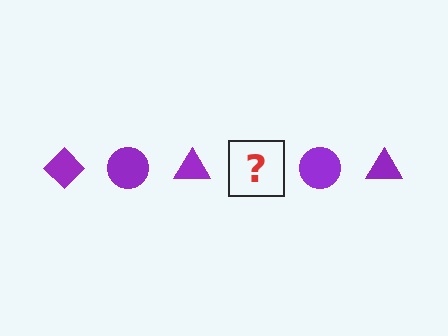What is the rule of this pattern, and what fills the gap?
The rule is that the pattern cycles through diamond, circle, triangle shapes in purple. The gap should be filled with a purple diamond.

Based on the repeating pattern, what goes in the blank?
The blank should be a purple diamond.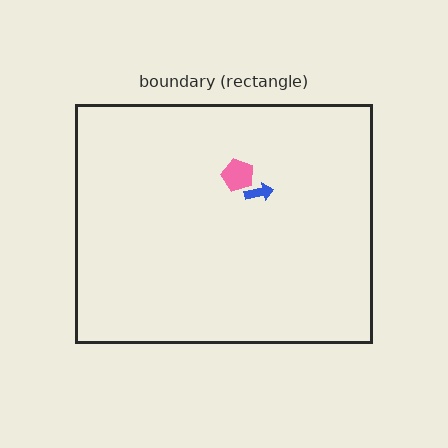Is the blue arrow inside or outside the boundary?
Inside.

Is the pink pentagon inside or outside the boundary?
Inside.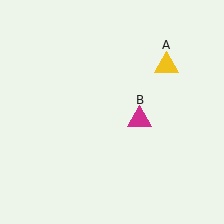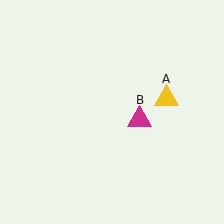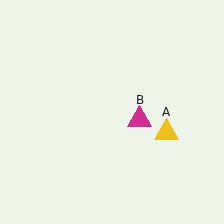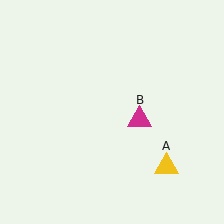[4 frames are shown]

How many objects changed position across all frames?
1 object changed position: yellow triangle (object A).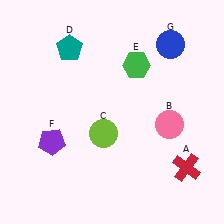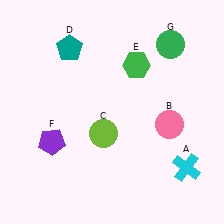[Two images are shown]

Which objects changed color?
A changed from red to cyan. G changed from blue to green.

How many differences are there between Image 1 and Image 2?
There are 2 differences between the two images.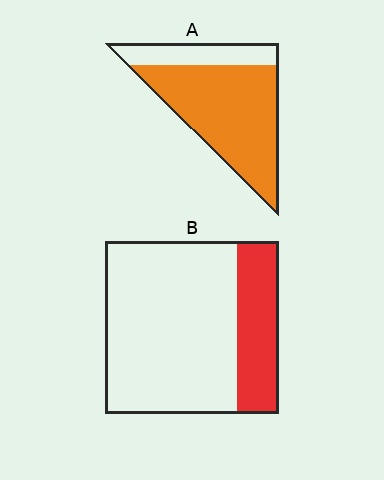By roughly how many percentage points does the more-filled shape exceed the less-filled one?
By roughly 50 percentage points (A over B).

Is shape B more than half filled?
No.